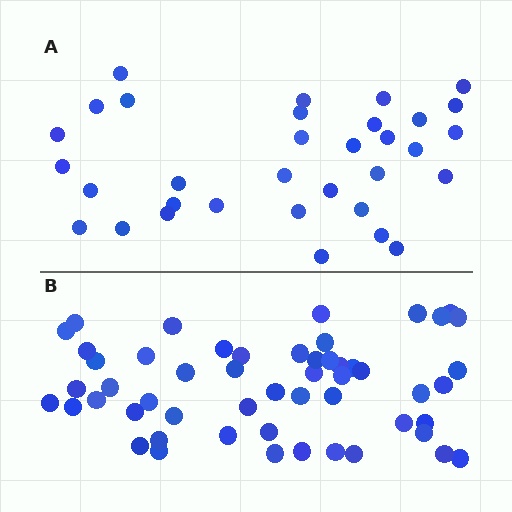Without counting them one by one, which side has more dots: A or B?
Region B (the bottom region) has more dots.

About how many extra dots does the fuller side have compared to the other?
Region B has approximately 20 more dots than region A.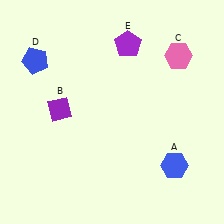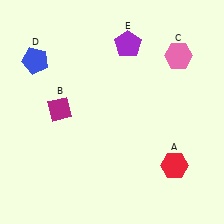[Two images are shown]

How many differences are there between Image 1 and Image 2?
There are 2 differences between the two images.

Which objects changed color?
A changed from blue to red. B changed from purple to magenta.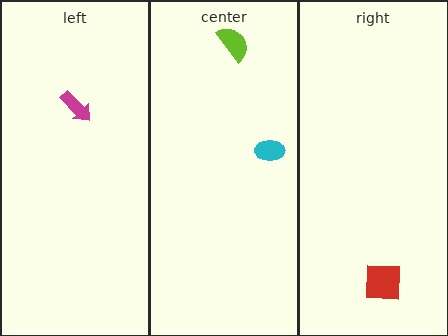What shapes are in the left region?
The magenta arrow.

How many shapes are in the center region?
2.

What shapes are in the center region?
The lime semicircle, the cyan ellipse.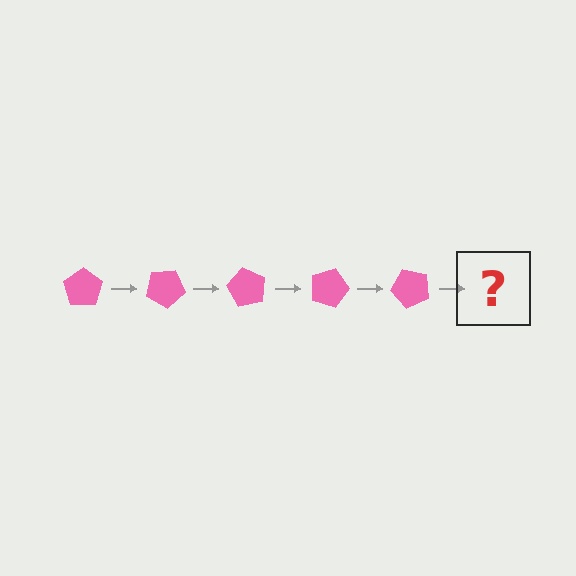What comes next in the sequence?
The next element should be a pink pentagon rotated 150 degrees.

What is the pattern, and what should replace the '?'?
The pattern is that the pentagon rotates 30 degrees each step. The '?' should be a pink pentagon rotated 150 degrees.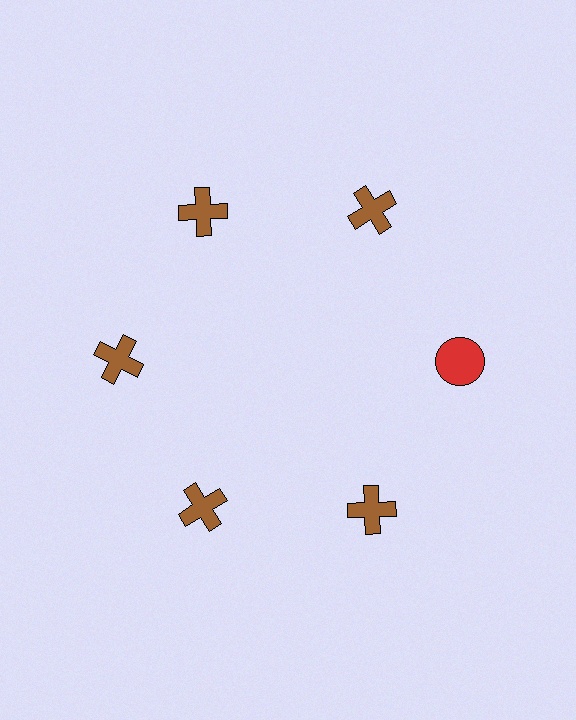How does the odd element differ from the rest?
It differs in both color (red instead of brown) and shape (circle instead of cross).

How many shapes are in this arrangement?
There are 6 shapes arranged in a ring pattern.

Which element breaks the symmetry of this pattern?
The red circle at roughly the 3 o'clock position breaks the symmetry. All other shapes are brown crosses.